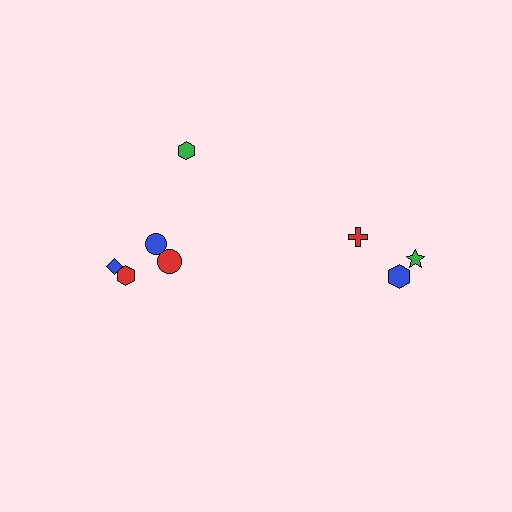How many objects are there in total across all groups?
There are 8 objects.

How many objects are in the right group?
There are 3 objects.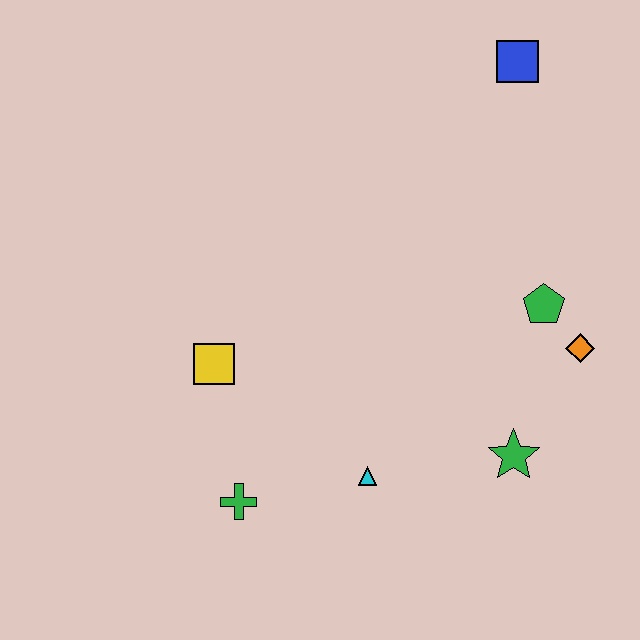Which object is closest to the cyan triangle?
The green cross is closest to the cyan triangle.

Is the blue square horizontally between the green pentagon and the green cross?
Yes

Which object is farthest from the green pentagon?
The green cross is farthest from the green pentagon.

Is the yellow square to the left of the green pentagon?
Yes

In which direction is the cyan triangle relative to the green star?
The cyan triangle is to the left of the green star.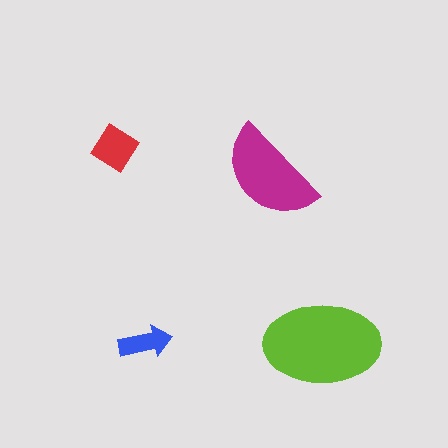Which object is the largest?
The lime ellipse.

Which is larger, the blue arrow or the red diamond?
The red diamond.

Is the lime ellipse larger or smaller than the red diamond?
Larger.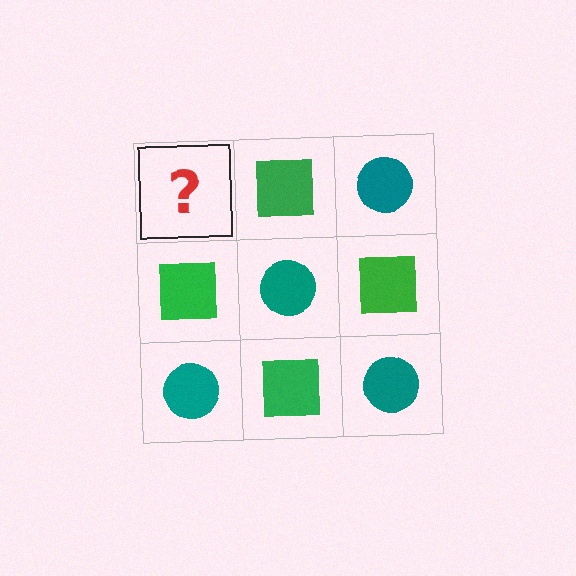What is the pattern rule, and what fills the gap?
The rule is that it alternates teal circle and green square in a checkerboard pattern. The gap should be filled with a teal circle.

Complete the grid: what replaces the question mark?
The question mark should be replaced with a teal circle.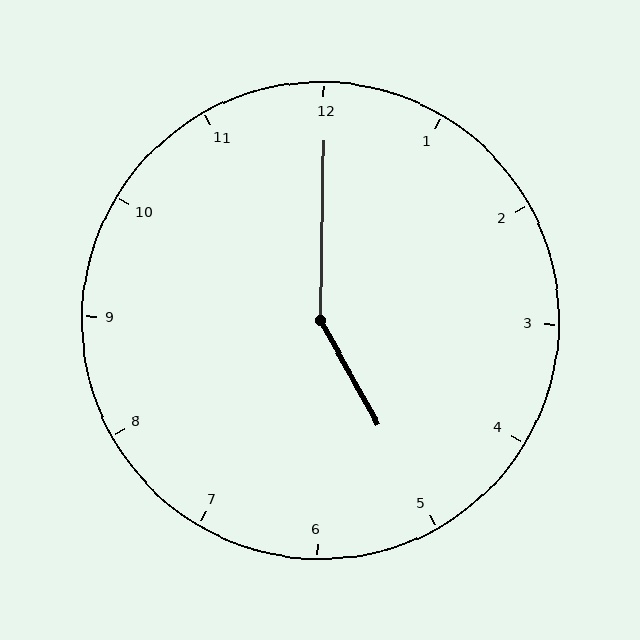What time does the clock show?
5:00.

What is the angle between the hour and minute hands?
Approximately 150 degrees.